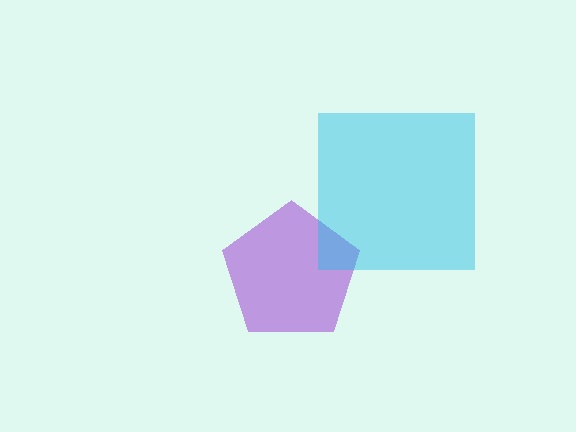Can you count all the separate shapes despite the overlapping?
Yes, there are 2 separate shapes.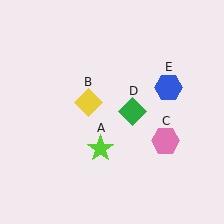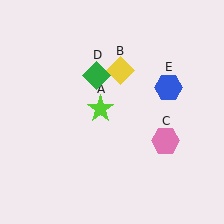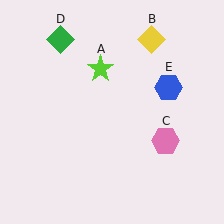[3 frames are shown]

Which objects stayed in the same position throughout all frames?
Pink hexagon (object C) and blue hexagon (object E) remained stationary.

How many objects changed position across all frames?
3 objects changed position: lime star (object A), yellow diamond (object B), green diamond (object D).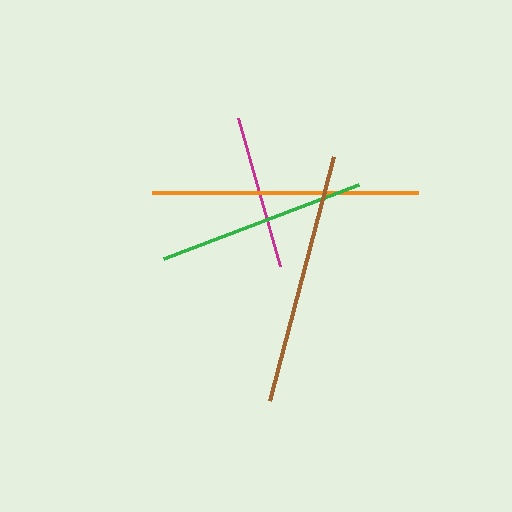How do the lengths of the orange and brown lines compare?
The orange and brown lines are approximately the same length.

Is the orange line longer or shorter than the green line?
The orange line is longer than the green line.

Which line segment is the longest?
The orange line is the longest at approximately 266 pixels.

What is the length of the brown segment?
The brown segment is approximately 253 pixels long.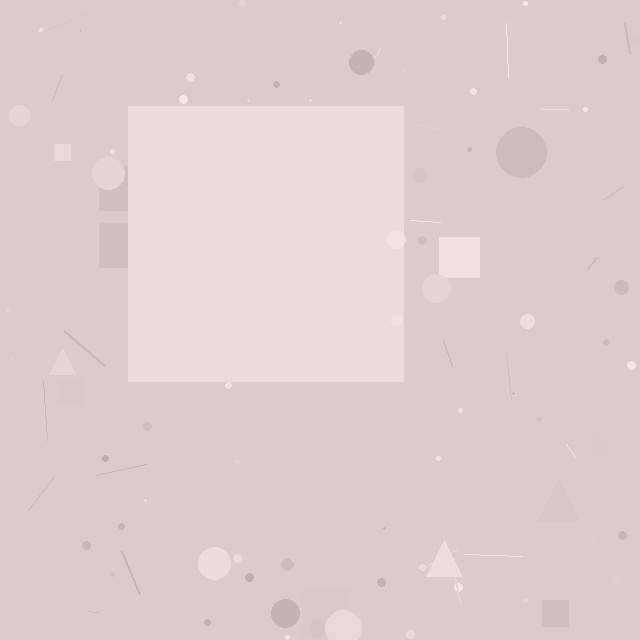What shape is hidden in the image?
A square is hidden in the image.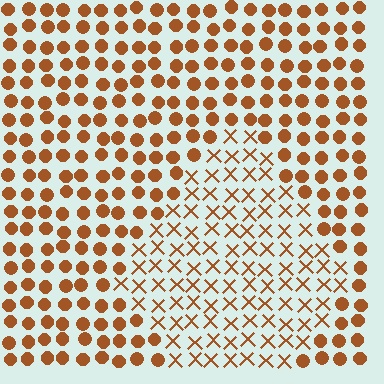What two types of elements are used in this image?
The image uses X marks inside the diamond region and circles outside it.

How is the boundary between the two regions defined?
The boundary is defined by a change in element shape: X marks inside vs. circles outside. All elements share the same color and spacing.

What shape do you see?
I see a diamond.